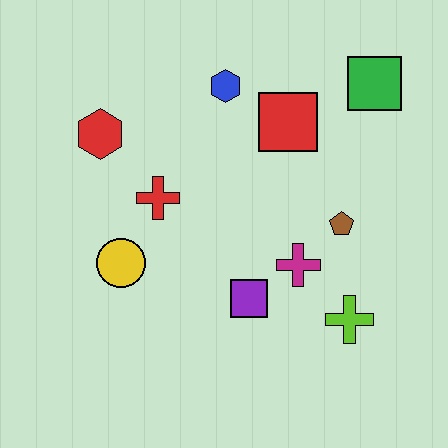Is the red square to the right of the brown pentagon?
No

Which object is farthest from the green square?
The yellow circle is farthest from the green square.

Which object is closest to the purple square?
The magenta cross is closest to the purple square.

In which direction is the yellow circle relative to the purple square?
The yellow circle is to the left of the purple square.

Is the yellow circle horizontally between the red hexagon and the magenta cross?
Yes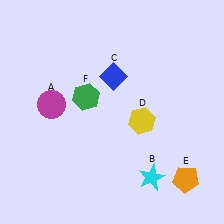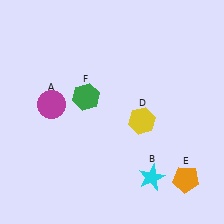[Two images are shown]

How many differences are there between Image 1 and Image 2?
There is 1 difference between the two images.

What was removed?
The blue diamond (C) was removed in Image 2.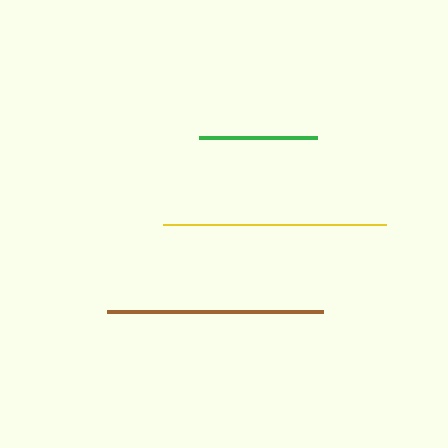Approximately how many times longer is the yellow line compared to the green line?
The yellow line is approximately 1.9 times the length of the green line.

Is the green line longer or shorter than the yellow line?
The yellow line is longer than the green line.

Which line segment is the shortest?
The green line is the shortest at approximately 118 pixels.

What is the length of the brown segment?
The brown segment is approximately 216 pixels long.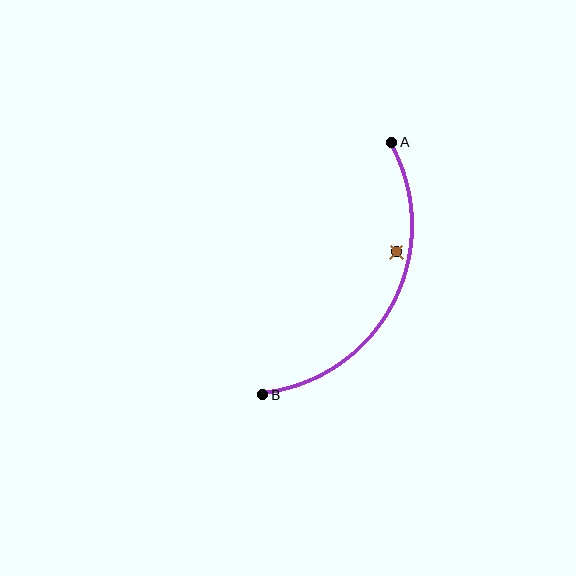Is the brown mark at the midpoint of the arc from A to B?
No — the brown mark does not lie on the arc at all. It sits slightly inside the curve.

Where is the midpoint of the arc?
The arc midpoint is the point on the curve farthest from the straight line joining A and B. It sits to the right of that line.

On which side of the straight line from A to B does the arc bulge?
The arc bulges to the right of the straight line connecting A and B.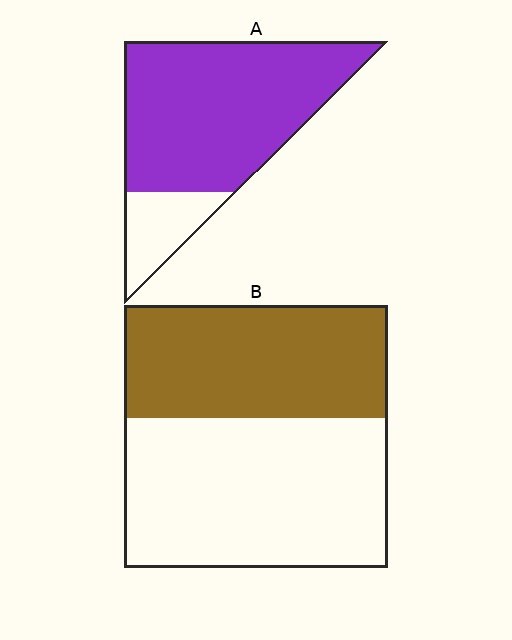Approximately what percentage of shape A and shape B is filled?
A is approximately 80% and B is approximately 45%.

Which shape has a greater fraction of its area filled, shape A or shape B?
Shape A.